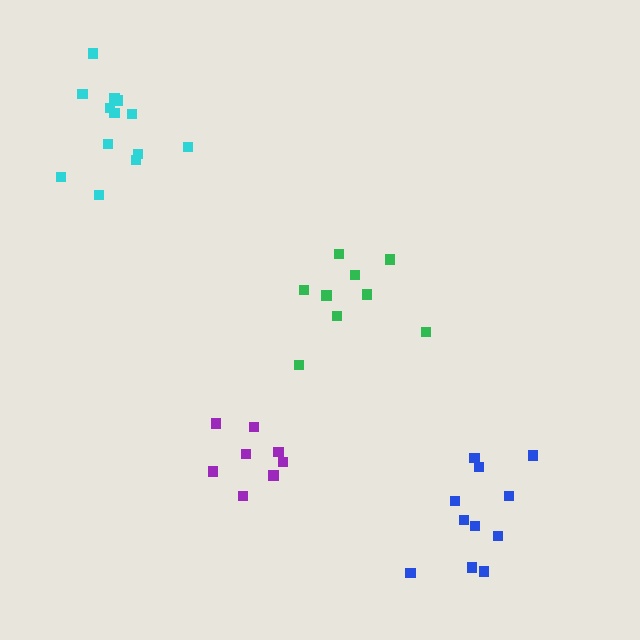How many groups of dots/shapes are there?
There are 4 groups.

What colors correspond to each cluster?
The clusters are colored: green, blue, cyan, purple.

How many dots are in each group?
Group 1: 9 dots, Group 2: 11 dots, Group 3: 13 dots, Group 4: 8 dots (41 total).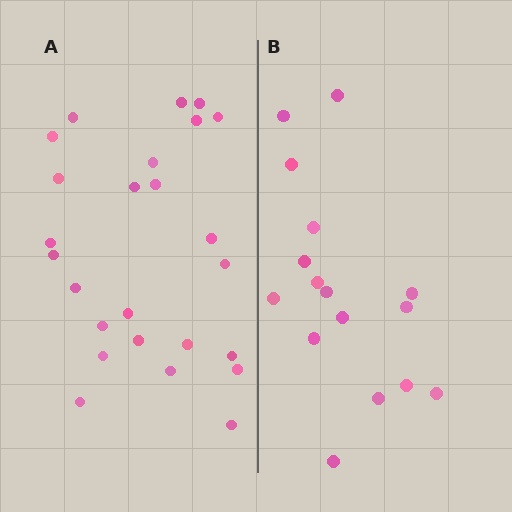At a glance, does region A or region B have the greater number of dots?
Region A (the left region) has more dots.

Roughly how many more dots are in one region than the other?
Region A has roughly 8 or so more dots than region B.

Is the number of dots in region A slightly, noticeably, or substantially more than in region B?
Region A has substantially more. The ratio is roughly 1.6 to 1.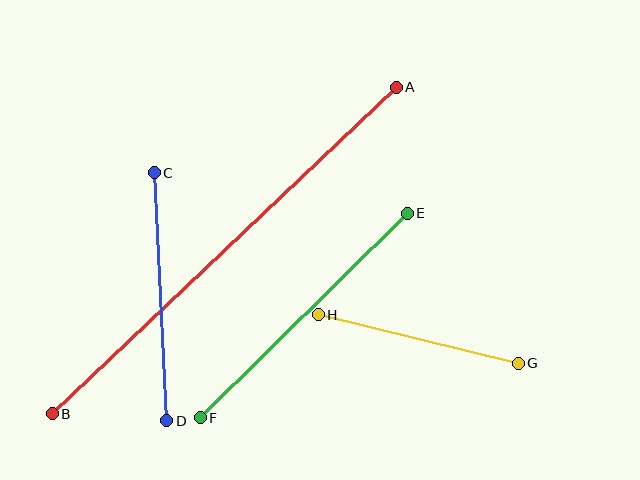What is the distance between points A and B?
The distance is approximately 474 pixels.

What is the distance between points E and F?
The distance is approximately 291 pixels.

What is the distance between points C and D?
The distance is approximately 248 pixels.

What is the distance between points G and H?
The distance is approximately 205 pixels.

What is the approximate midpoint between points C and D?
The midpoint is at approximately (161, 297) pixels.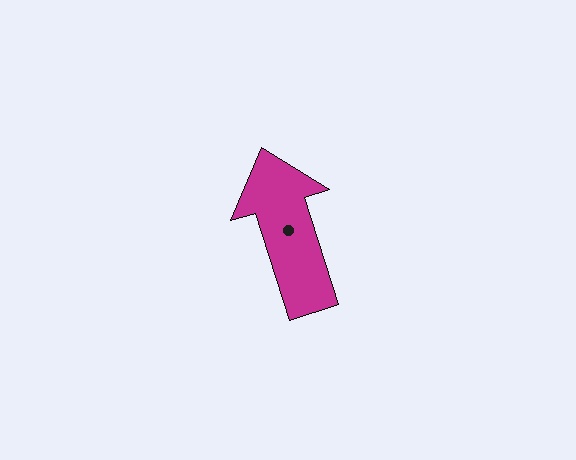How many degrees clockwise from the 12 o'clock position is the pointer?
Approximately 342 degrees.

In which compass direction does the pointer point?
North.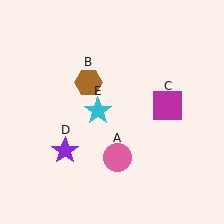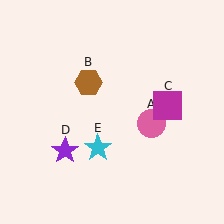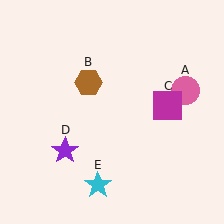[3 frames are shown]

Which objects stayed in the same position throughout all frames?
Brown hexagon (object B) and magenta square (object C) and purple star (object D) remained stationary.